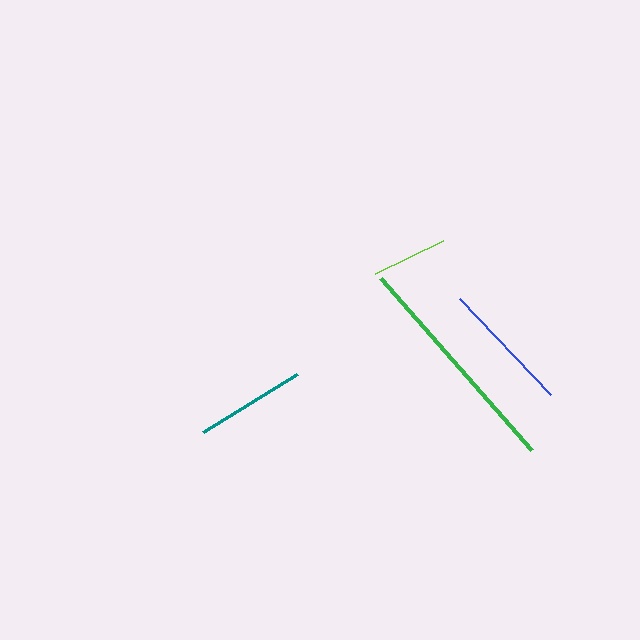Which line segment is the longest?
The green line is the longest at approximately 229 pixels.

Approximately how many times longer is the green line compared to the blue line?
The green line is approximately 1.7 times the length of the blue line.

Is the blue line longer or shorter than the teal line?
The blue line is longer than the teal line.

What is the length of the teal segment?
The teal segment is approximately 110 pixels long.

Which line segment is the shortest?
The lime line is the shortest at approximately 75 pixels.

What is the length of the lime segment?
The lime segment is approximately 75 pixels long.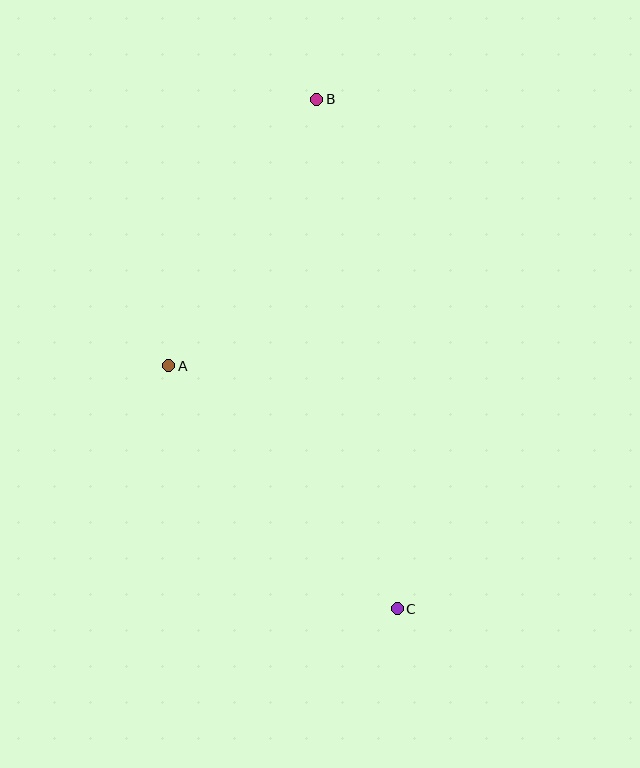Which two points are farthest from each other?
Points B and C are farthest from each other.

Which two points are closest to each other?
Points A and B are closest to each other.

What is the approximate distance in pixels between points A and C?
The distance between A and C is approximately 333 pixels.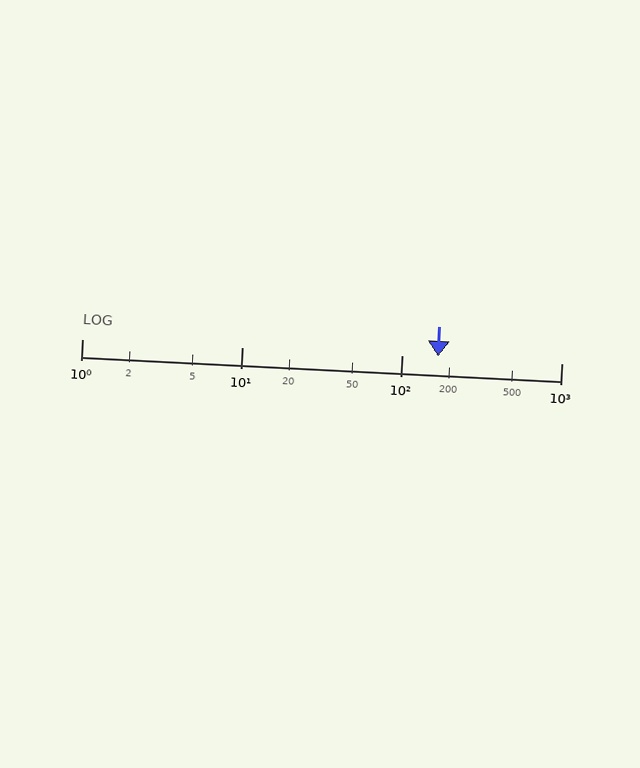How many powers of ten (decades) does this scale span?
The scale spans 3 decades, from 1 to 1000.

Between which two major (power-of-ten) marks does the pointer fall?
The pointer is between 100 and 1000.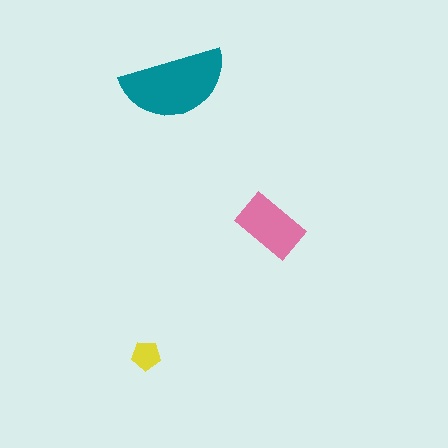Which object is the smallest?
The yellow pentagon.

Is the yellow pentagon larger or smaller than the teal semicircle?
Smaller.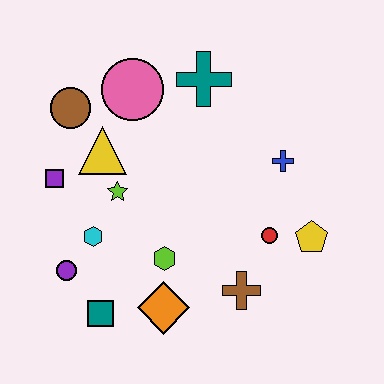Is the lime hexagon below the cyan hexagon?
Yes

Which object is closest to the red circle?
The yellow pentagon is closest to the red circle.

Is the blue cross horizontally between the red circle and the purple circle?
No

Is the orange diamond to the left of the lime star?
No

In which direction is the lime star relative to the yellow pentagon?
The lime star is to the left of the yellow pentagon.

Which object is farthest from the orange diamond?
The teal cross is farthest from the orange diamond.